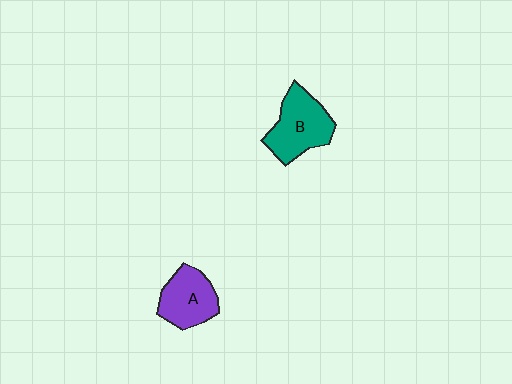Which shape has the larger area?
Shape B (teal).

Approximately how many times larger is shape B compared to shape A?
Approximately 1.2 times.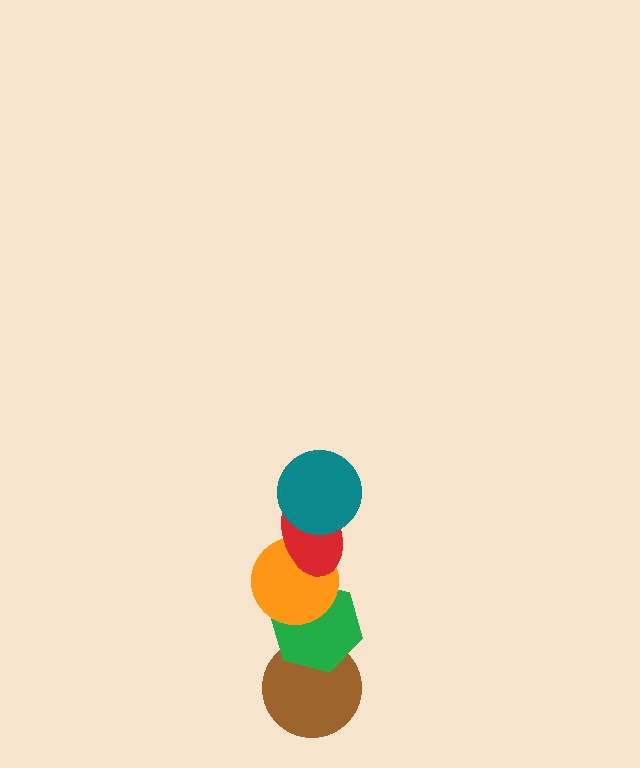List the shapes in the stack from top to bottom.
From top to bottom: the teal circle, the red ellipse, the orange circle, the green hexagon, the brown circle.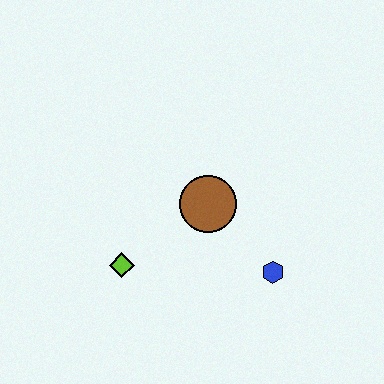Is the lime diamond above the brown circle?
No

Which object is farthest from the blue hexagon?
The lime diamond is farthest from the blue hexagon.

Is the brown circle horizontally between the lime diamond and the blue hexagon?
Yes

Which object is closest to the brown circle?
The blue hexagon is closest to the brown circle.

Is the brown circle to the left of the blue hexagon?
Yes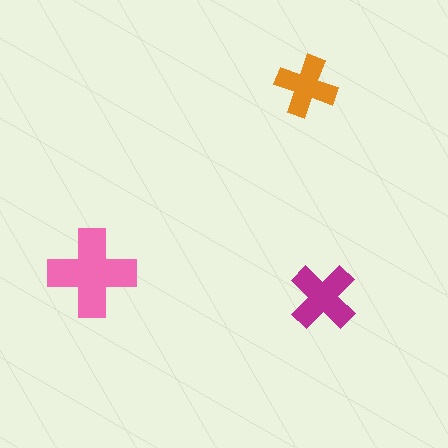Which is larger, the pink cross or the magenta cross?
The pink one.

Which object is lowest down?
The magenta cross is bottommost.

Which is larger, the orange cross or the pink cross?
The pink one.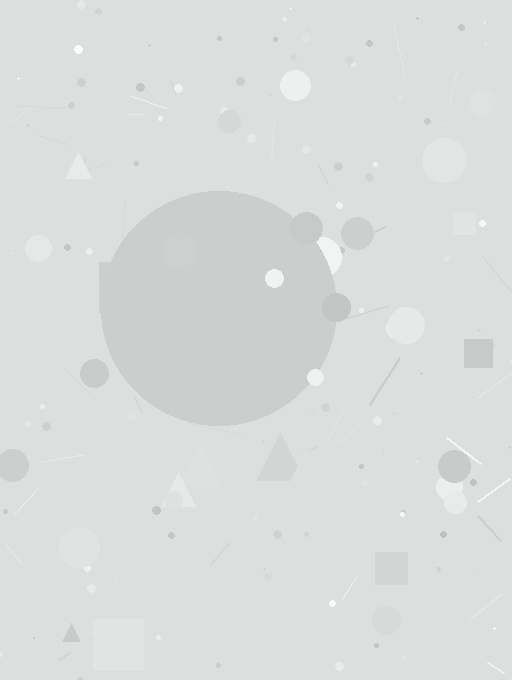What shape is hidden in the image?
A circle is hidden in the image.